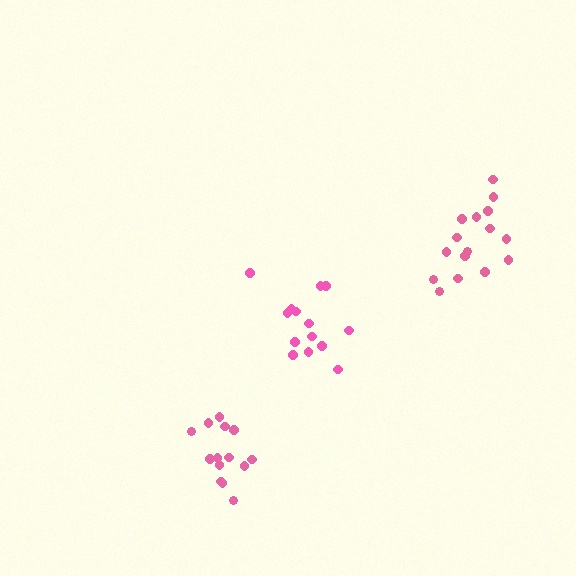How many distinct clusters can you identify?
There are 3 distinct clusters.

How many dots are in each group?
Group 1: 16 dots, Group 2: 14 dots, Group 3: 14 dots (44 total).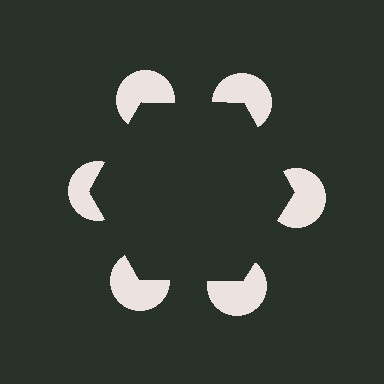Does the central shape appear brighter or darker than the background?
It typically appears slightly darker than the background, even though no actual brightness change is drawn.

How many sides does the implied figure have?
6 sides.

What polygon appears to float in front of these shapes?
An illusory hexagon — its edges are inferred from the aligned wedge cuts in the pac-man discs, not physically drawn.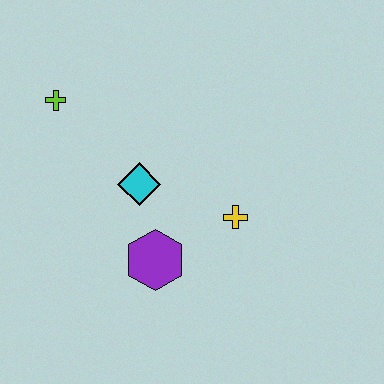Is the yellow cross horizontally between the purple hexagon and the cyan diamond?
No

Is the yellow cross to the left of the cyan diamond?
No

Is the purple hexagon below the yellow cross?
Yes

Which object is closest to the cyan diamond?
The purple hexagon is closest to the cyan diamond.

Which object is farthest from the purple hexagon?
The lime cross is farthest from the purple hexagon.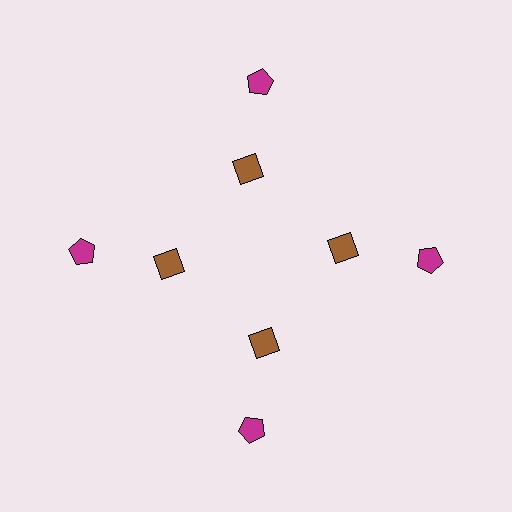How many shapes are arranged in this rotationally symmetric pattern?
There are 8 shapes, arranged in 4 groups of 2.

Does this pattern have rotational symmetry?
Yes, this pattern has 4-fold rotational symmetry. It looks the same after rotating 90 degrees around the center.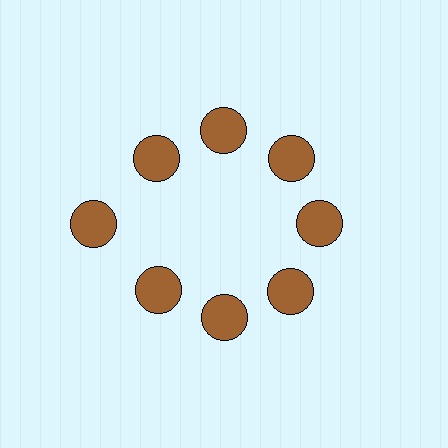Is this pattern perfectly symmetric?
No. The 8 brown circles are arranged in a ring, but one element near the 9 o'clock position is pushed outward from the center, breaking the 8-fold rotational symmetry.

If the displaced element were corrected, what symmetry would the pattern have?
It would have 8-fold rotational symmetry — the pattern would map onto itself every 45 degrees.